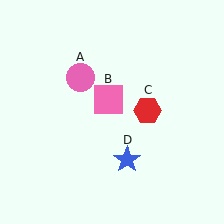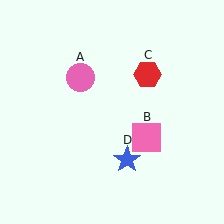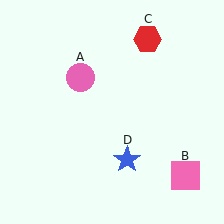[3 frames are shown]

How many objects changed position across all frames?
2 objects changed position: pink square (object B), red hexagon (object C).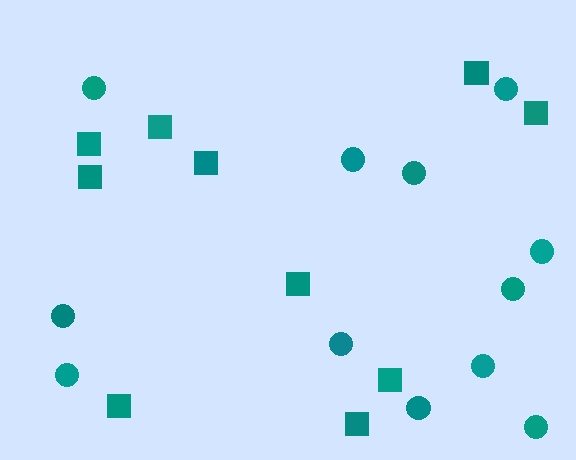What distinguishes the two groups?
There are 2 groups: one group of squares (10) and one group of circles (12).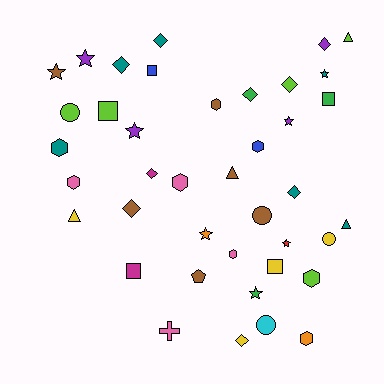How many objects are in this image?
There are 40 objects.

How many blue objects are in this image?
There are 2 blue objects.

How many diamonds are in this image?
There are 9 diamonds.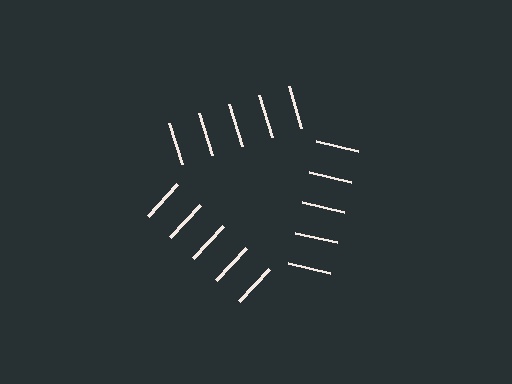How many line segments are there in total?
15 — 5 along each of the 3 edges.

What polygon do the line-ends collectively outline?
An illusory triangle — the line segments terminate on its edges but no continuous stroke is drawn.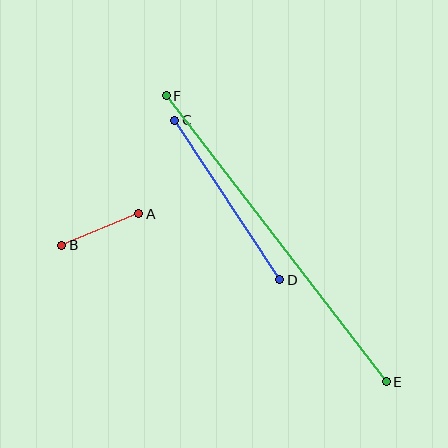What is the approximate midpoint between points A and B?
The midpoint is at approximately (100, 230) pixels.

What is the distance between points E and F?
The distance is approximately 361 pixels.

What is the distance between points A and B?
The distance is approximately 84 pixels.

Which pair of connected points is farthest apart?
Points E and F are farthest apart.